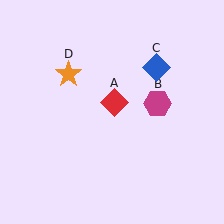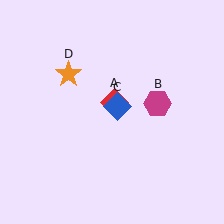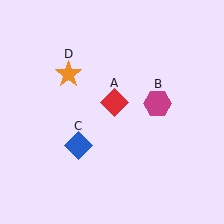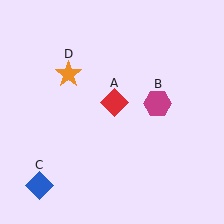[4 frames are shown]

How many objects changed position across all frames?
1 object changed position: blue diamond (object C).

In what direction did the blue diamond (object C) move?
The blue diamond (object C) moved down and to the left.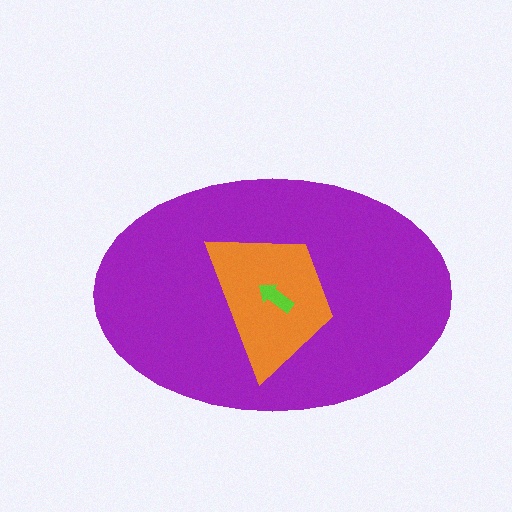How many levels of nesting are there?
3.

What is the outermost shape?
The purple ellipse.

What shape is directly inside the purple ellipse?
The orange trapezoid.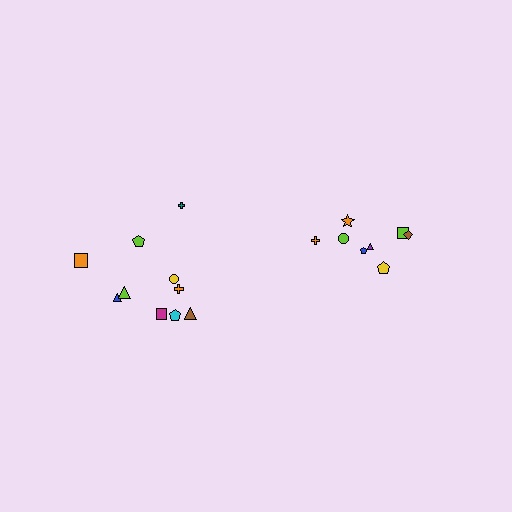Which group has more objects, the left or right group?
The left group.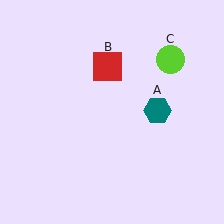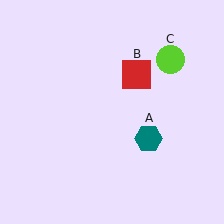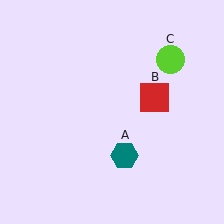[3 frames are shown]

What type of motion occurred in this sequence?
The teal hexagon (object A), red square (object B) rotated clockwise around the center of the scene.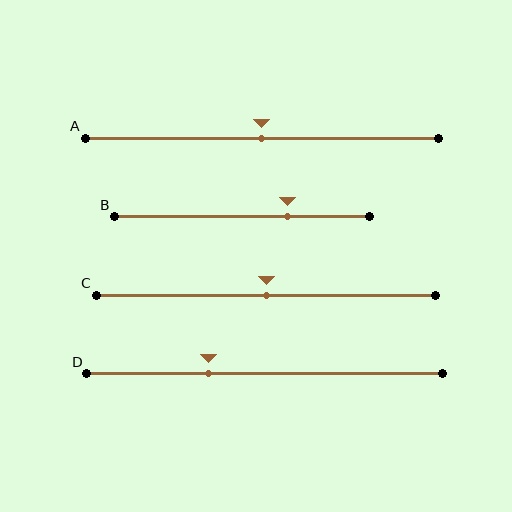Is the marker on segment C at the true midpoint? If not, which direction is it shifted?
Yes, the marker on segment C is at the true midpoint.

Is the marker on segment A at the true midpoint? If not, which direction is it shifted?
Yes, the marker on segment A is at the true midpoint.